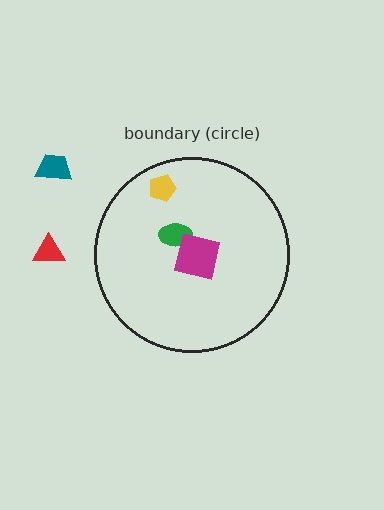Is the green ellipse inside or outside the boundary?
Inside.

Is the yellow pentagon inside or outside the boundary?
Inside.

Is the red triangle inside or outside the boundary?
Outside.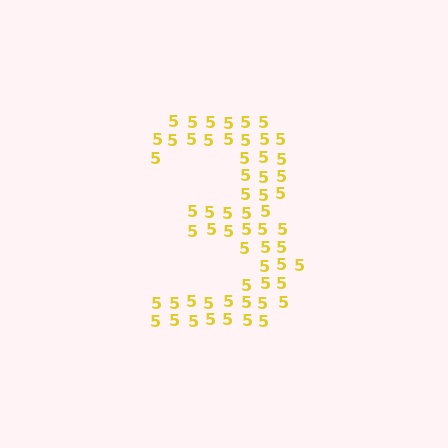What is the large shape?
The large shape is the digit 3.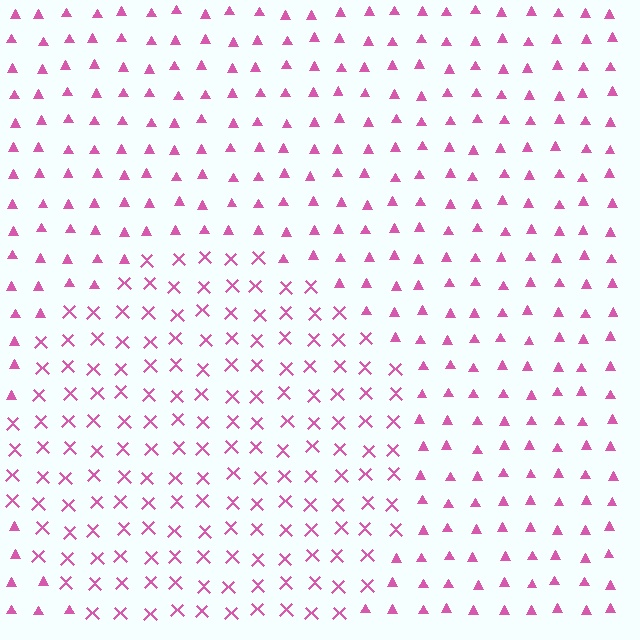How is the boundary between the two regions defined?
The boundary is defined by a change in element shape: X marks inside vs. triangles outside. All elements share the same color and spacing.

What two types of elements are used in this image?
The image uses X marks inside the circle region and triangles outside it.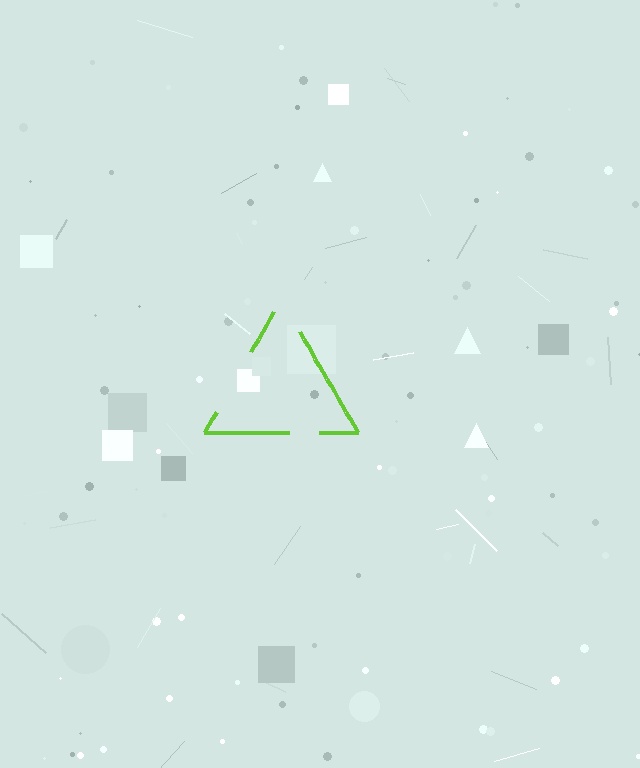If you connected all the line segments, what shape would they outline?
They would outline a triangle.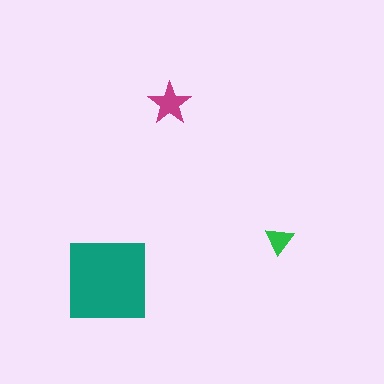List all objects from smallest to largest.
The green triangle, the magenta star, the teal square.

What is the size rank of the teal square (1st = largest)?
1st.